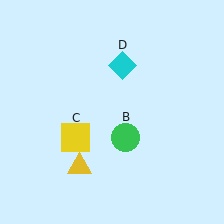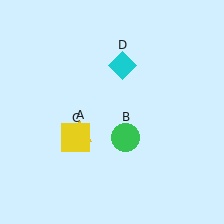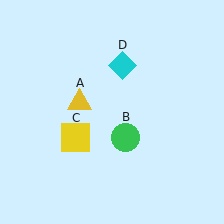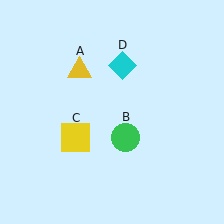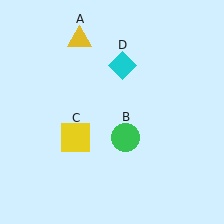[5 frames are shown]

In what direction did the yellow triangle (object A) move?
The yellow triangle (object A) moved up.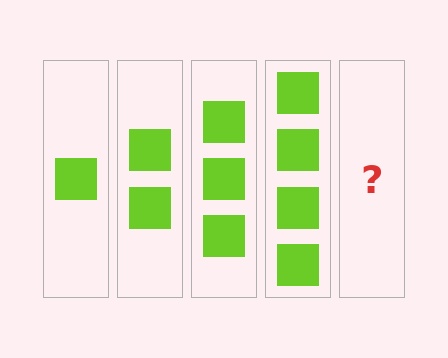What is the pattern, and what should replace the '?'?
The pattern is that each step adds one more square. The '?' should be 5 squares.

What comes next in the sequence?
The next element should be 5 squares.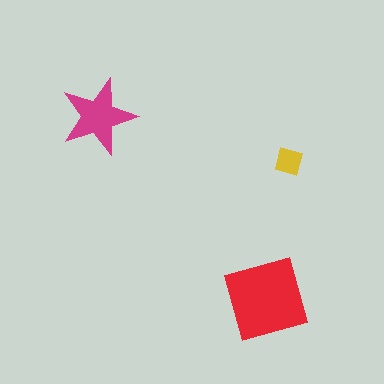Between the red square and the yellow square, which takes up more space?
The red square.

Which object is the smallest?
The yellow square.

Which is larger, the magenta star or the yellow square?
The magenta star.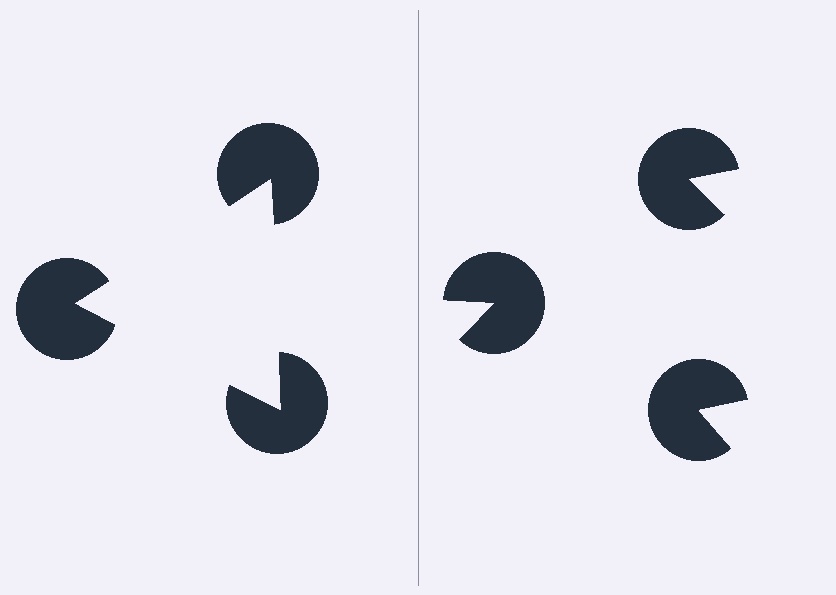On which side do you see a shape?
An illusory triangle appears on the left side. On the right side the wedge cuts are rotated, so no coherent shape forms.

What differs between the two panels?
The pac-man discs are positioned identically on both sides; only the wedge orientations differ. On the left they align to a triangle; on the right they are misaligned.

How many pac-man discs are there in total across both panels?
6 — 3 on each side.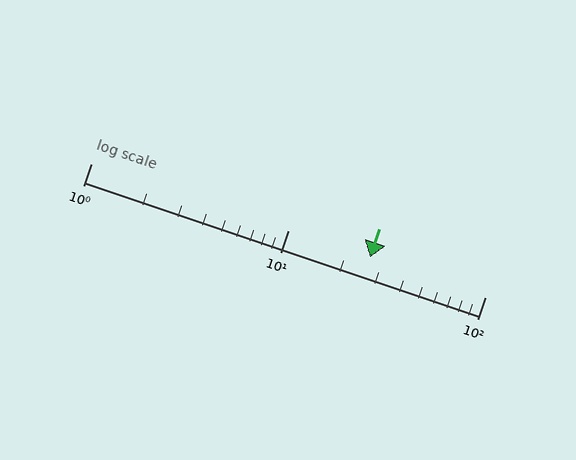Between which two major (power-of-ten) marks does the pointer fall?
The pointer is between 10 and 100.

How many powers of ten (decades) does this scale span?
The scale spans 2 decades, from 1 to 100.